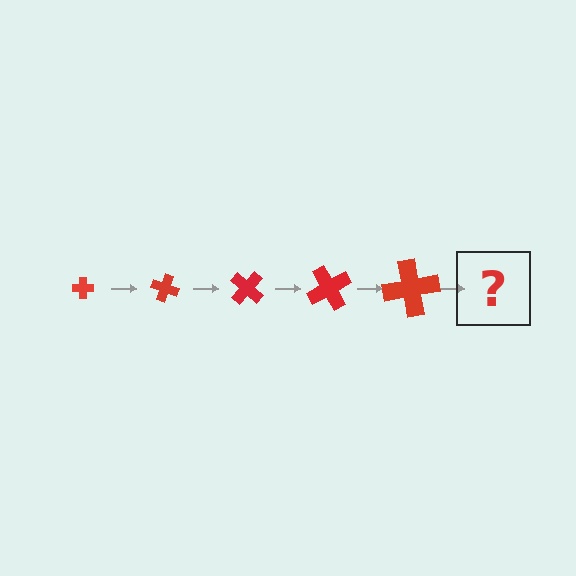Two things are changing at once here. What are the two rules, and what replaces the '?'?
The two rules are that the cross grows larger each step and it rotates 20 degrees each step. The '?' should be a cross, larger than the previous one and rotated 100 degrees from the start.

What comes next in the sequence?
The next element should be a cross, larger than the previous one and rotated 100 degrees from the start.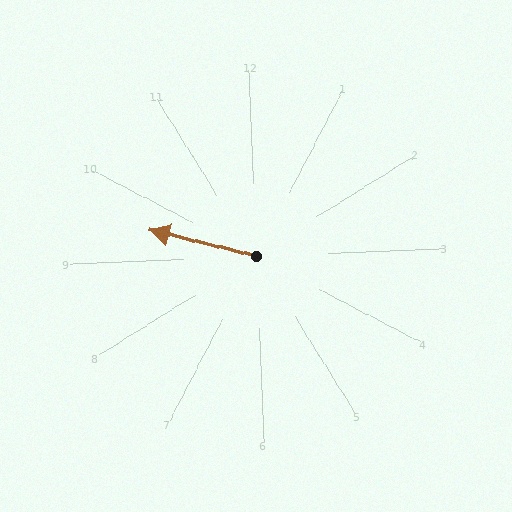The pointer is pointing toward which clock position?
Roughly 10 o'clock.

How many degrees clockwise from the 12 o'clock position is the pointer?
Approximately 286 degrees.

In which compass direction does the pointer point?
West.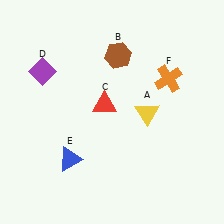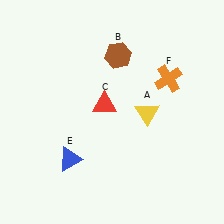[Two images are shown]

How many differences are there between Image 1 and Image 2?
There is 1 difference between the two images.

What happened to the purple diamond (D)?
The purple diamond (D) was removed in Image 2. It was in the top-left area of Image 1.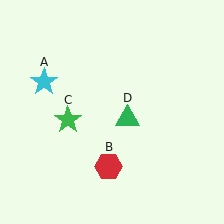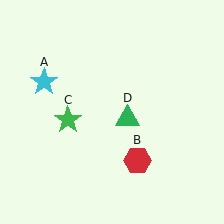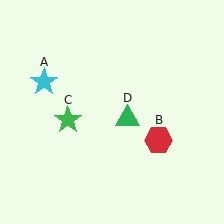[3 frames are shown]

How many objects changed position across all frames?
1 object changed position: red hexagon (object B).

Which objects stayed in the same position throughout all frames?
Cyan star (object A) and green star (object C) and green triangle (object D) remained stationary.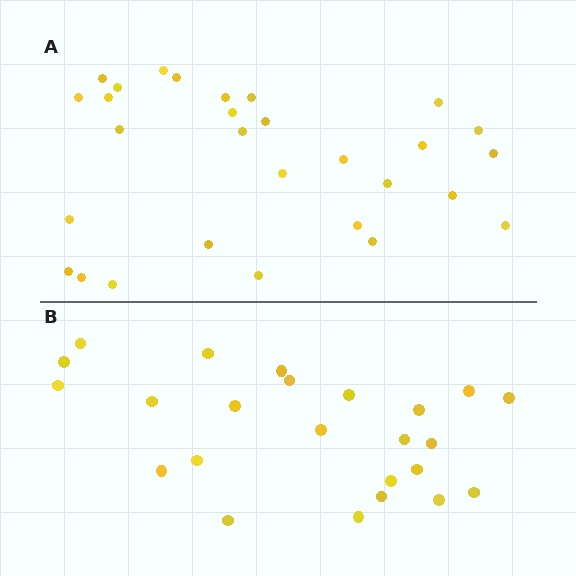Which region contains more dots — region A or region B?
Region A (the top region) has more dots.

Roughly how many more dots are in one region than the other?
Region A has about 5 more dots than region B.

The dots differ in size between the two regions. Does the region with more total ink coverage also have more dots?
No. Region B has more total ink coverage because its dots are larger, but region A actually contains more individual dots. Total area can be misleading — the number of items is what matters here.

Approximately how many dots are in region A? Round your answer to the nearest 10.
About 30 dots. (The exact count is 29, which rounds to 30.)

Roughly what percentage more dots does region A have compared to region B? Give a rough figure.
About 20% more.